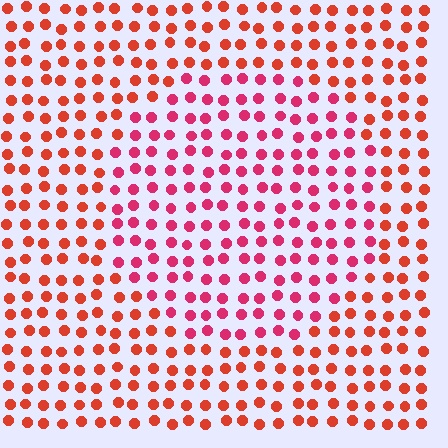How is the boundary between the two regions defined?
The boundary is defined purely by a slight shift in hue (about 30 degrees). Spacing, size, and orientation are identical on both sides.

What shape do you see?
I see a circle.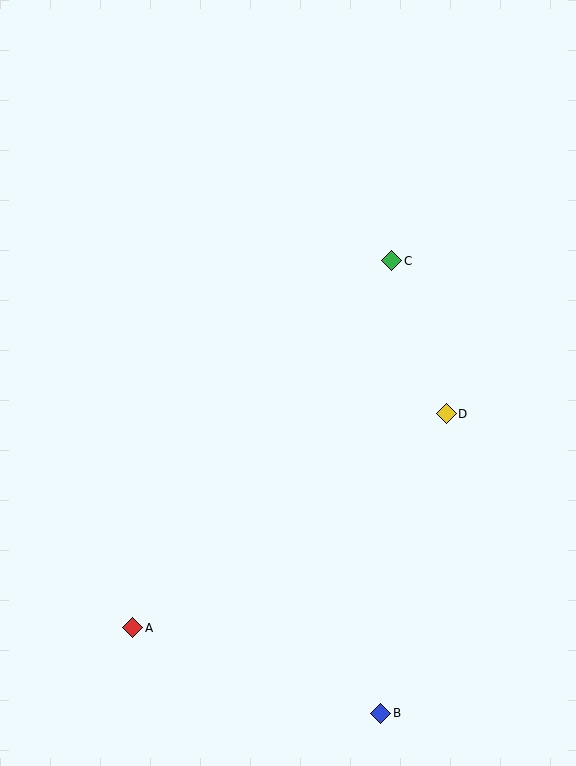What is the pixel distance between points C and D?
The distance between C and D is 162 pixels.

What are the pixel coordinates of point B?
Point B is at (381, 713).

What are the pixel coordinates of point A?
Point A is at (133, 628).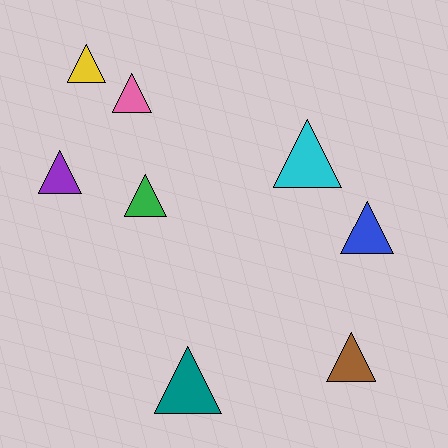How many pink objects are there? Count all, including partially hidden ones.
There is 1 pink object.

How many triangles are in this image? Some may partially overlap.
There are 8 triangles.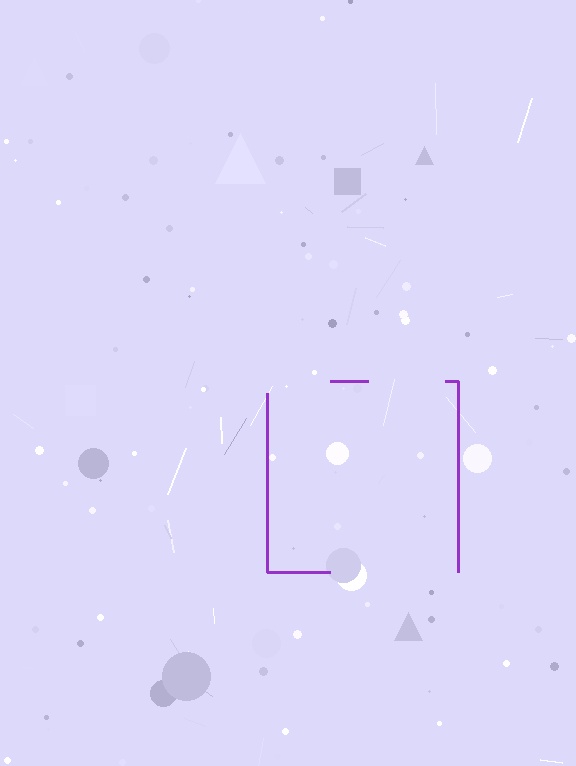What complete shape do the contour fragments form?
The contour fragments form a square.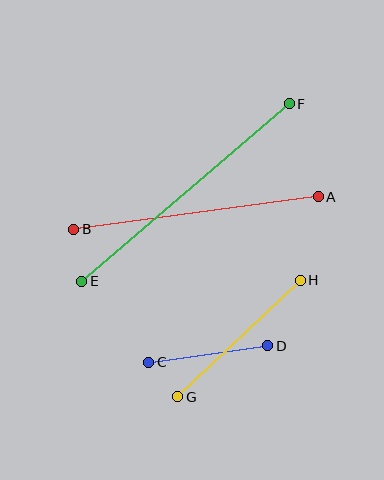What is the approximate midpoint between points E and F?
The midpoint is at approximately (185, 192) pixels.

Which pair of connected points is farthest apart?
Points E and F are farthest apart.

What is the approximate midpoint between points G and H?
The midpoint is at approximately (239, 338) pixels.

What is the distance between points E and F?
The distance is approximately 273 pixels.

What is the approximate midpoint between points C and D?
The midpoint is at approximately (208, 354) pixels.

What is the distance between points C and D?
The distance is approximately 120 pixels.